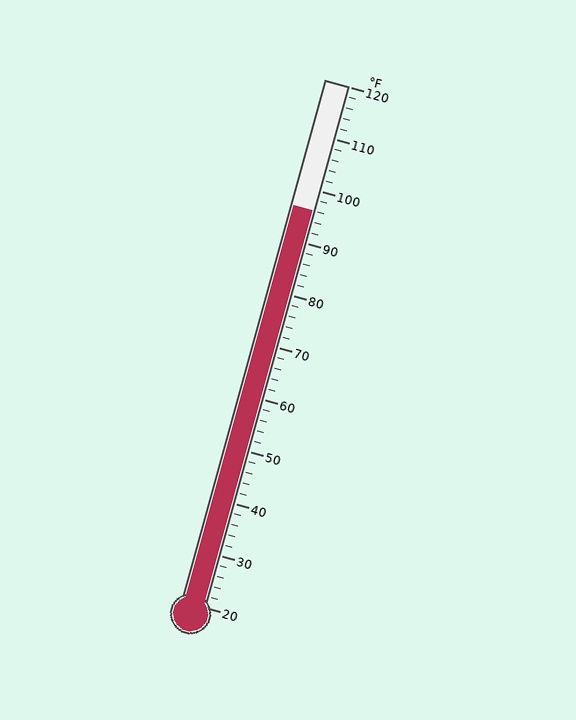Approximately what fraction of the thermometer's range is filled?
The thermometer is filled to approximately 75% of its range.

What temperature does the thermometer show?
The thermometer shows approximately 96°F.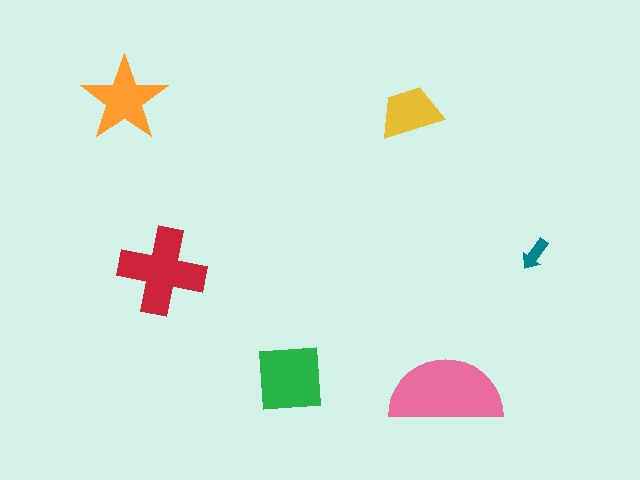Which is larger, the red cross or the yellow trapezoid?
The red cross.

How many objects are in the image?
There are 6 objects in the image.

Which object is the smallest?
The teal arrow.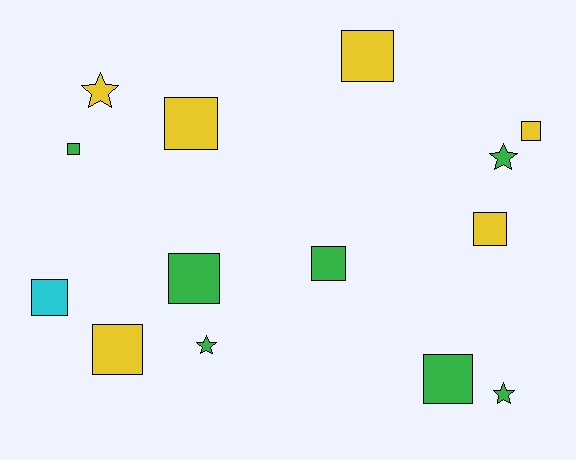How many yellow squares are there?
There are 5 yellow squares.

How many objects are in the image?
There are 14 objects.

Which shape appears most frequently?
Square, with 10 objects.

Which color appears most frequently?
Green, with 7 objects.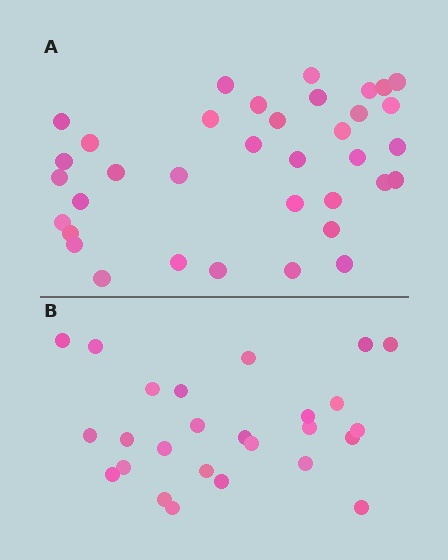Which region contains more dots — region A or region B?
Region A (the top region) has more dots.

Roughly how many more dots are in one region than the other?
Region A has roughly 10 or so more dots than region B.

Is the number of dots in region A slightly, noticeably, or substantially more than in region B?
Region A has noticeably more, but not dramatically so. The ratio is roughly 1.4 to 1.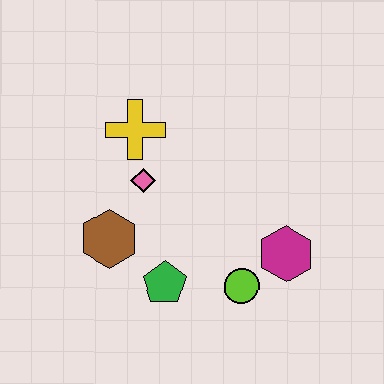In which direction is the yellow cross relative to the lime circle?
The yellow cross is above the lime circle.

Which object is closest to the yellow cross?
The pink diamond is closest to the yellow cross.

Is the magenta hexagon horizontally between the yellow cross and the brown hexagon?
No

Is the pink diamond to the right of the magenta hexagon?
No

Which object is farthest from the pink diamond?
The magenta hexagon is farthest from the pink diamond.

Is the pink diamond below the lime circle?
No